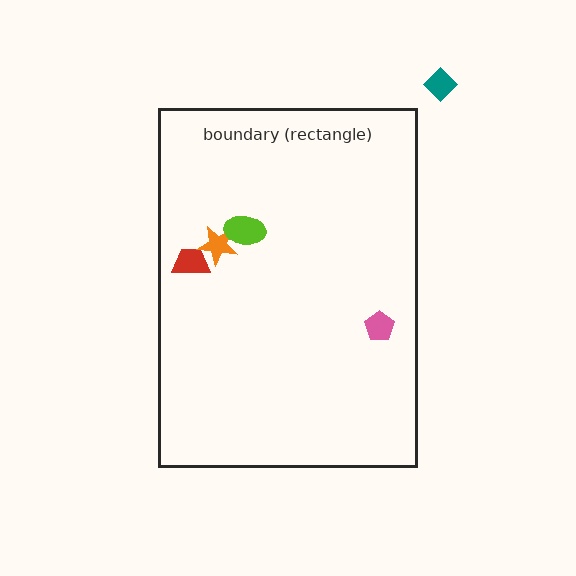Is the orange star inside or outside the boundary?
Inside.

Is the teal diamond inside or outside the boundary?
Outside.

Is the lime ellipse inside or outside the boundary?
Inside.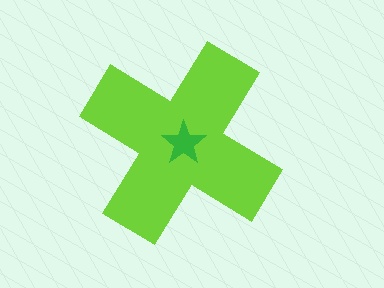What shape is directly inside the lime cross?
The green star.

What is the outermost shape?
The lime cross.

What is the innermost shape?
The green star.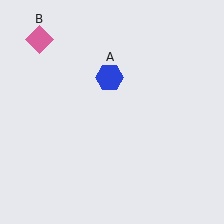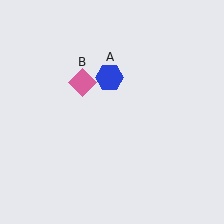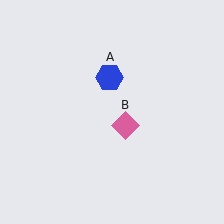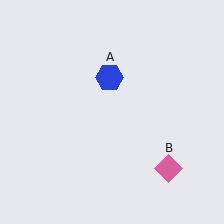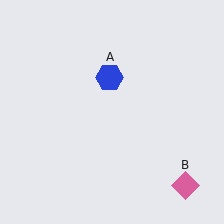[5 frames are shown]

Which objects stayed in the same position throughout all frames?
Blue hexagon (object A) remained stationary.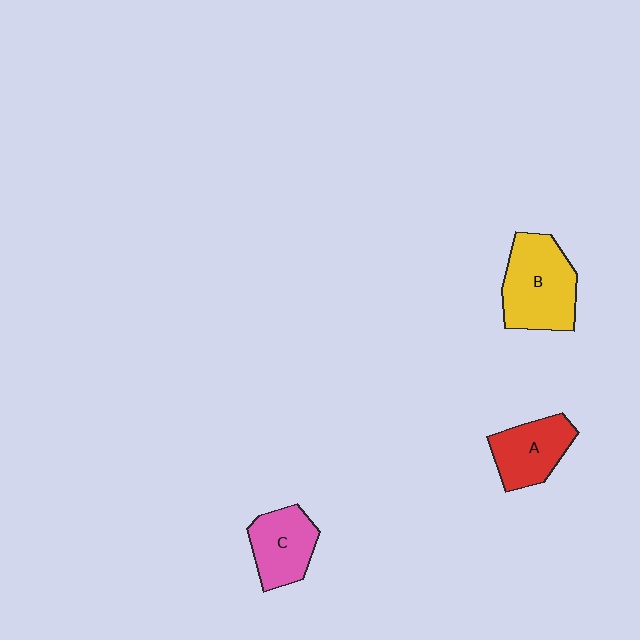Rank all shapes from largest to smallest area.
From largest to smallest: B (yellow), A (red), C (pink).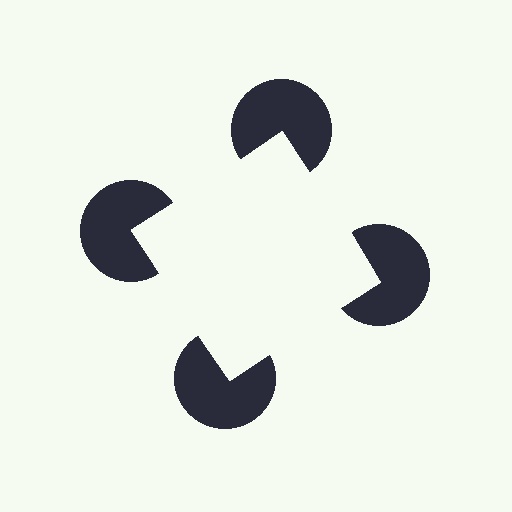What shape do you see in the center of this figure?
An illusory square — its edges are inferred from the aligned wedge cuts in the pac-man discs, not physically drawn.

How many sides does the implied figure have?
4 sides.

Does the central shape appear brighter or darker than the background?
It typically appears slightly brighter than the background, even though no actual brightness change is drawn.